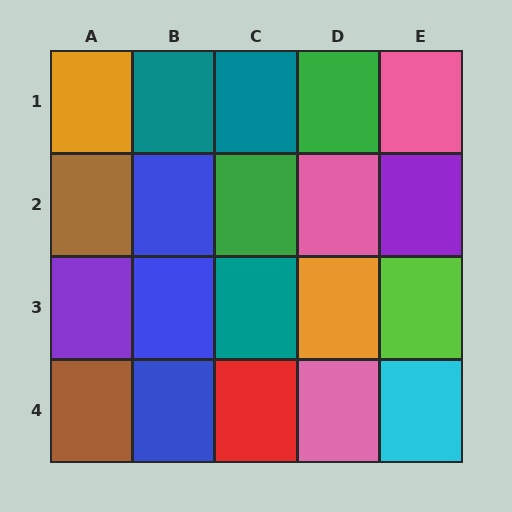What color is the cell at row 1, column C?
Teal.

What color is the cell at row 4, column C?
Red.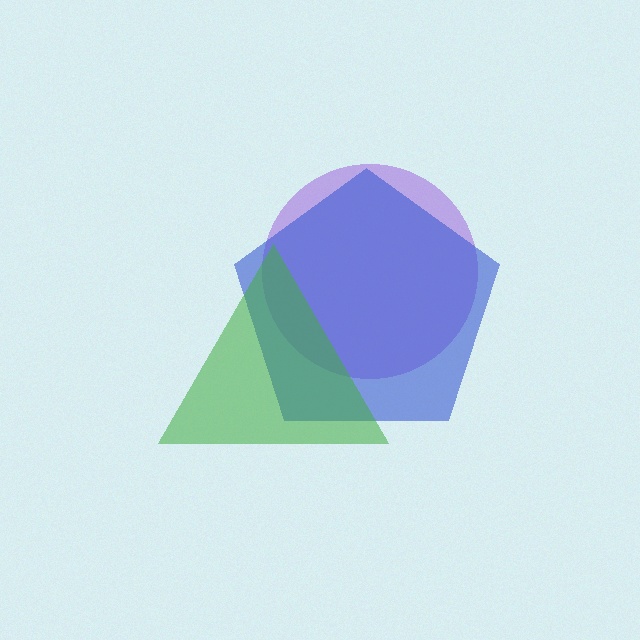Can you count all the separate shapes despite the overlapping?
Yes, there are 3 separate shapes.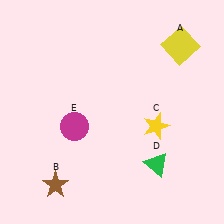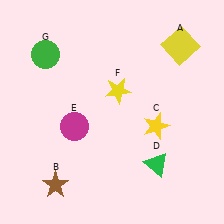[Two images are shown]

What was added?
A yellow star (F), a green circle (G) were added in Image 2.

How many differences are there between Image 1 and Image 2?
There are 2 differences between the two images.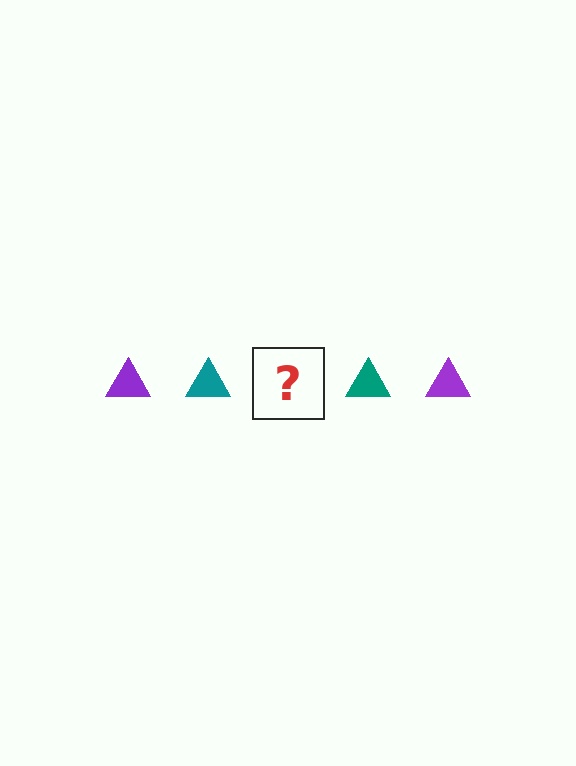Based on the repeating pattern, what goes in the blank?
The blank should be a purple triangle.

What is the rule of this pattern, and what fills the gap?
The rule is that the pattern cycles through purple, teal triangles. The gap should be filled with a purple triangle.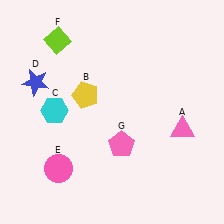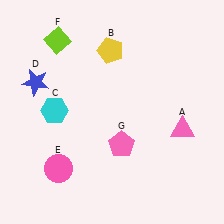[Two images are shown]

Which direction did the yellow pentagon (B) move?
The yellow pentagon (B) moved up.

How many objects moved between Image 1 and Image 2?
1 object moved between the two images.